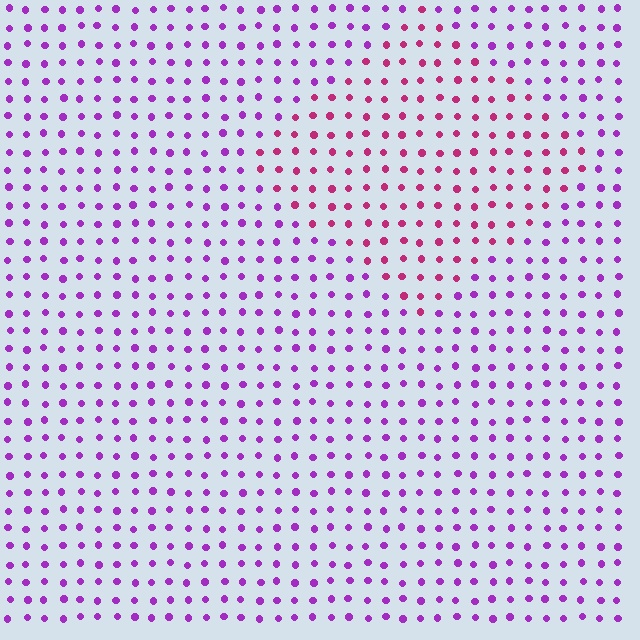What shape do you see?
I see a diamond.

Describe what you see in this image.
The image is filled with small purple elements in a uniform arrangement. A diamond-shaped region is visible where the elements are tinted to a slightly different hue, forming a subtle color boundary.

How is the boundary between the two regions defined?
The boundary is defined purely by a slight shift in hue (about 41 degrees). Spacing, size, and orientation are identical on both sides.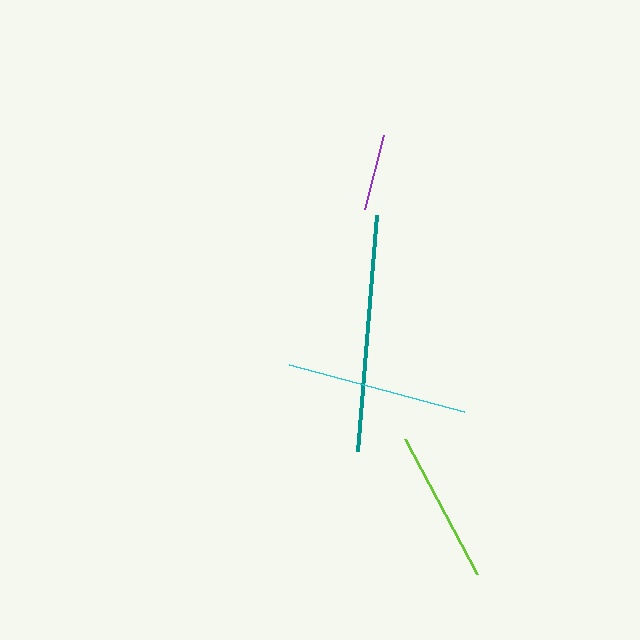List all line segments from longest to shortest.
From longest to shortest: teal, cyan, lime, purple.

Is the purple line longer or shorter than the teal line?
The teal line is longer than the purple line.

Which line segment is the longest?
The teal line is the longest at approximately 237 pixels.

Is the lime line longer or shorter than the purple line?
The lime line is longer than the purple line.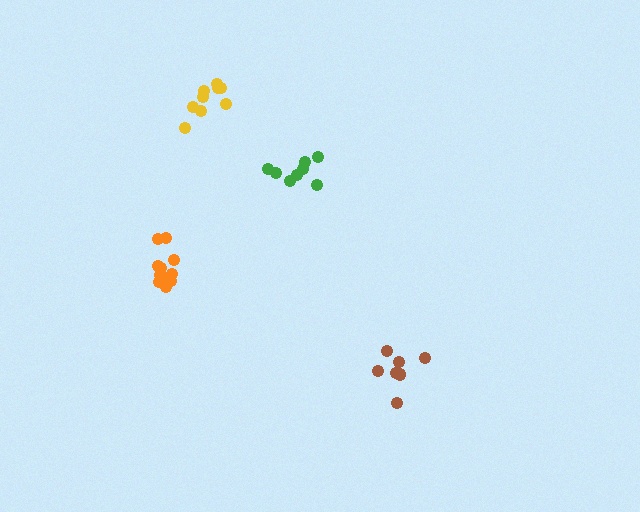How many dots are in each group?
Group 1: 8 dots, Group 2: 8 dots, Group 3: 11 dots, Group 4: 9 dots (36 total).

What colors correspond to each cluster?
The clusters are colored: green, brown, orange, yellow.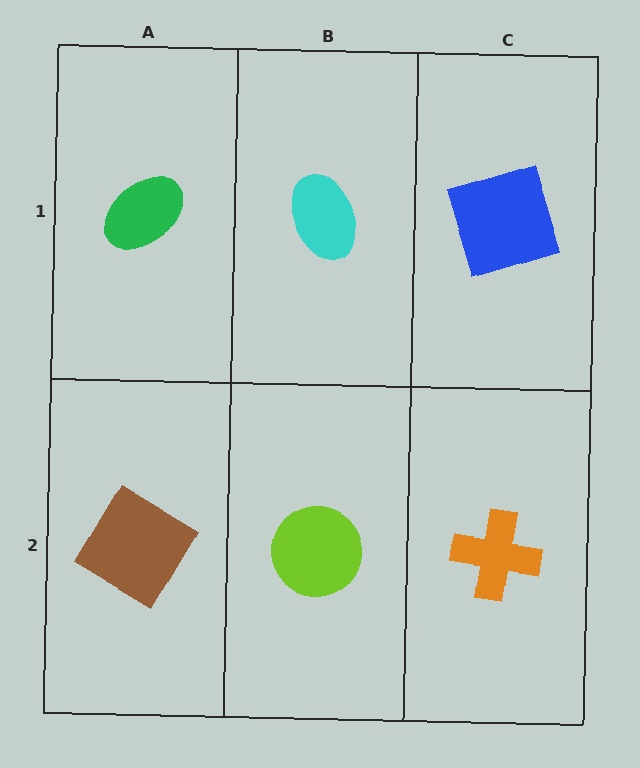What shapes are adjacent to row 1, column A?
A brown diamond (row 2, column A), a cyan ellipse (row 1, column B).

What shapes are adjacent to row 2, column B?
A cyan ellipse (row 1, column B), a brown diamond (row 2, column A), an orange cross (row 2, column C).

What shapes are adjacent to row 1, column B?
A lime circle (row 2, column B), a green ellipse (row 1, column A), a blue square (row 1, column C).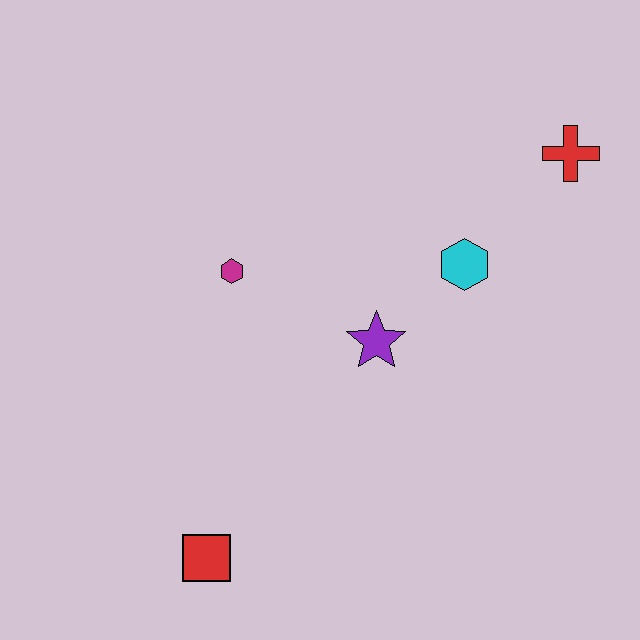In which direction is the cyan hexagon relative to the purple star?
The cyan hexagon is to the right of the purple star.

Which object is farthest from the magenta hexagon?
The red cross is farthest from the magenta hexagon.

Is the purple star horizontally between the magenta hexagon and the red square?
No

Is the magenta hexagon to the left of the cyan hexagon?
Yes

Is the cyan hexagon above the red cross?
No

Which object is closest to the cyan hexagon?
The purple star is closest to the cyan hexagon.